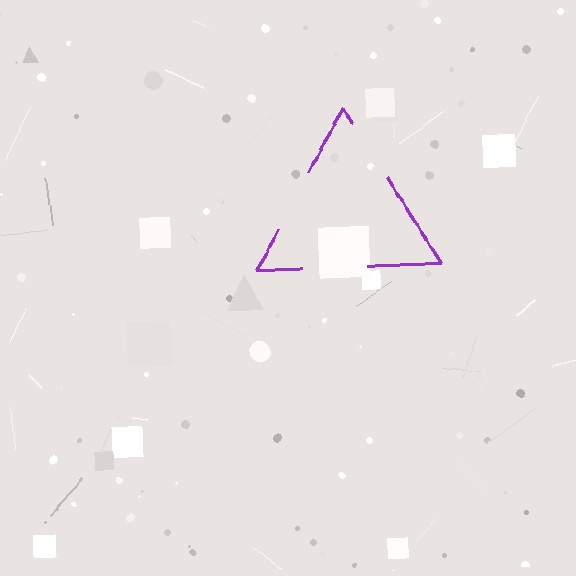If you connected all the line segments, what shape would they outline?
They would outline a triangle.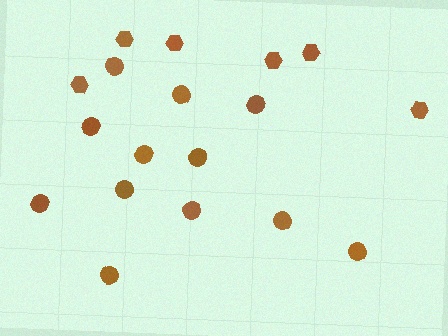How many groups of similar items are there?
There are 2 groups: one group of hexagons (6) and one group of circles (12).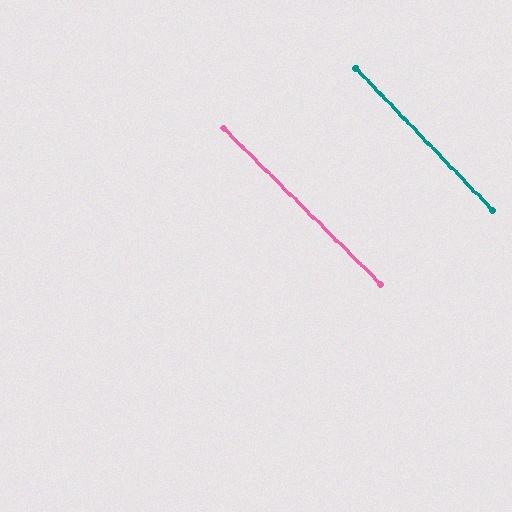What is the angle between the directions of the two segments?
Approximately 1 degree.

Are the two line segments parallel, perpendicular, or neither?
Parallel — their directions differ by only 1.1°.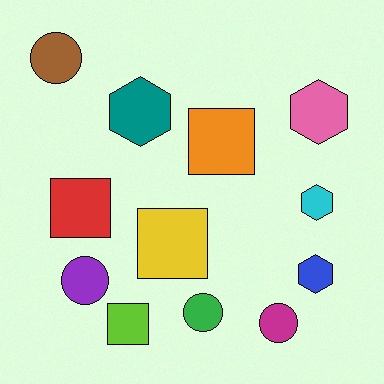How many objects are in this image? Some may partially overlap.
There are 12 objects.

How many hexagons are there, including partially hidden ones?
There are 4 hexagons.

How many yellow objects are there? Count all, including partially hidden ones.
There is 1 yellow object.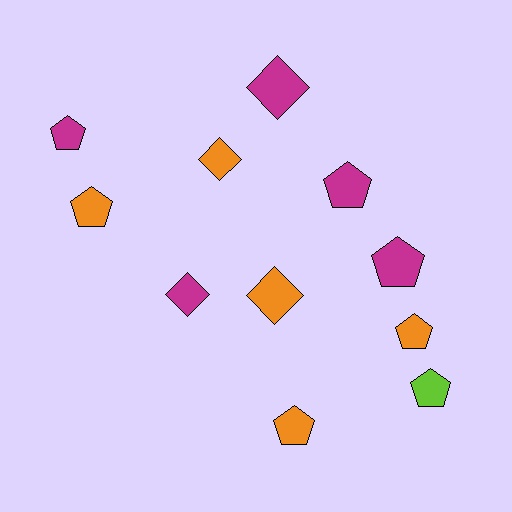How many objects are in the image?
There are 11 objects.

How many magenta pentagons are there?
There are 3 magenta pentagons.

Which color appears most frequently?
Orange, with 5 objects.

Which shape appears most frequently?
Pentagon, with 7 objects.